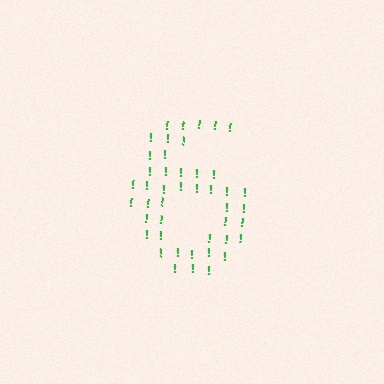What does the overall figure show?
The overall figure shows the digit 6.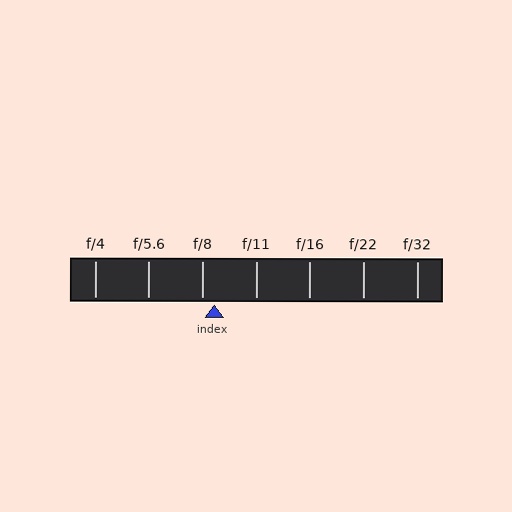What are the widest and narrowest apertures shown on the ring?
The widest aperture shown is f/4 and the narrowest is f/32.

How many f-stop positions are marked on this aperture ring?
There are 7 f-stop positions marked.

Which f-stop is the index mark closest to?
The index mark is closest to f/8.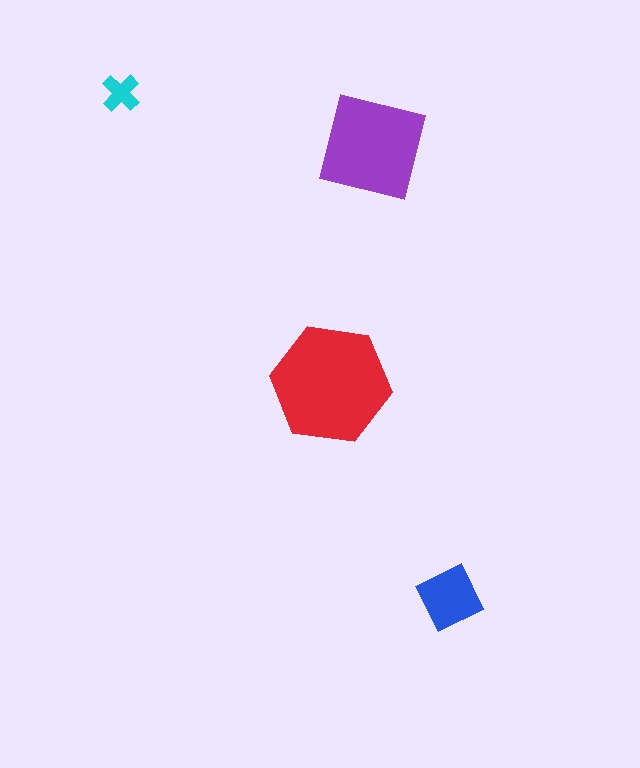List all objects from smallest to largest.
The cyan cross, the blue diamond, the purple square, the red hexagon.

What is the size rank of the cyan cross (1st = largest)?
4th.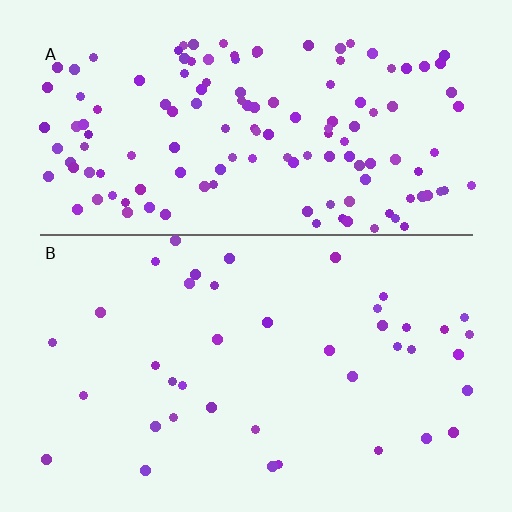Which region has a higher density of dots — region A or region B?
A (the top).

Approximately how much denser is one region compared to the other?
Approximately 3.5× — region A over region B.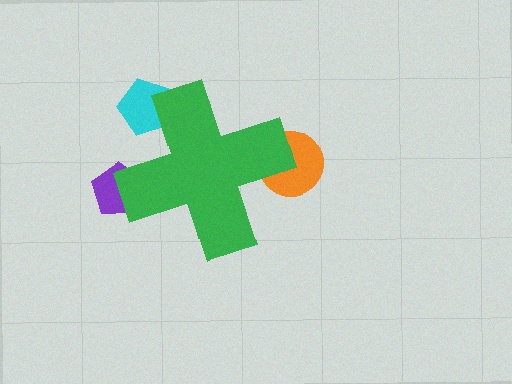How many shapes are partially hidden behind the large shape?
3 shapes are partially hidden.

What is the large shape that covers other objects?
A green cross.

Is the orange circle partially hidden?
Yes, the orange circle is partially hidden behind the green cross.